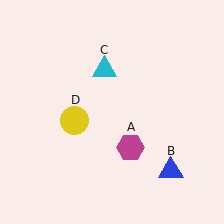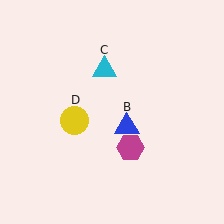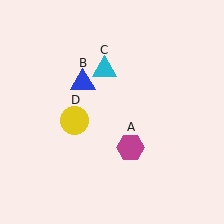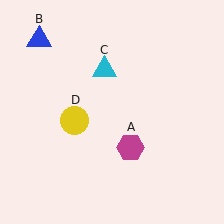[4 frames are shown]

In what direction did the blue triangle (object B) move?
The blue triangle (object B) moved up and to the left.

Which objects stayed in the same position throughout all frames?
Magenta hexagon (object A) and cyan triangle (object C) and yellow circle (object D) remained stationary.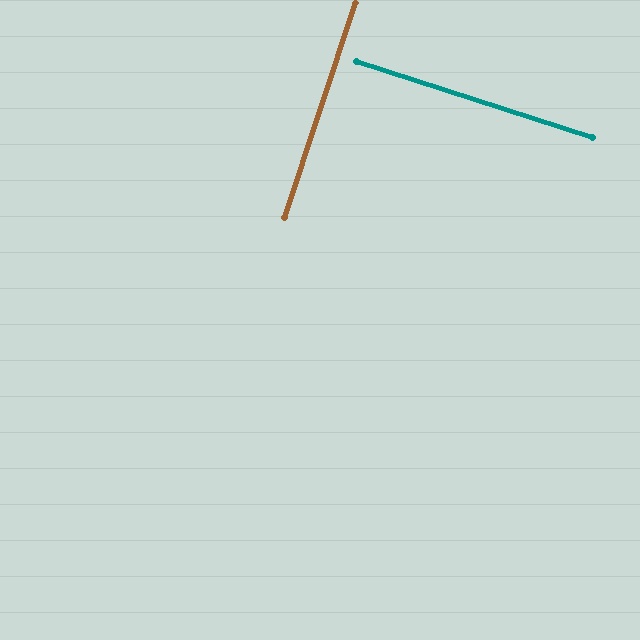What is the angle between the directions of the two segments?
Approximately 90 degrees.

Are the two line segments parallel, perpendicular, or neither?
Perpendicular — they meet at approximately 90°.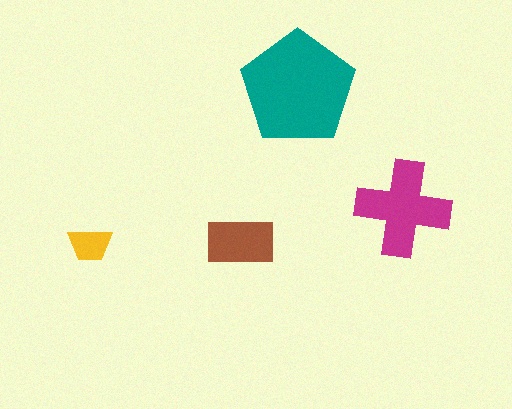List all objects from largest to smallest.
The teal pentagon, the magenta cross, the brown rectangle, the yellow trapezoid.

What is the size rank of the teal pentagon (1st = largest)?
1st.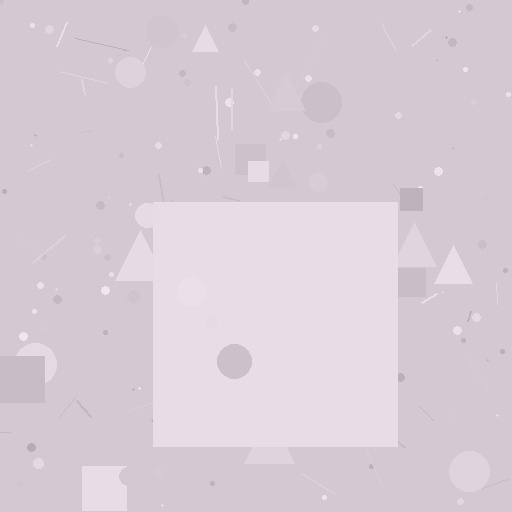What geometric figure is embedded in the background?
A square is embedded in the background.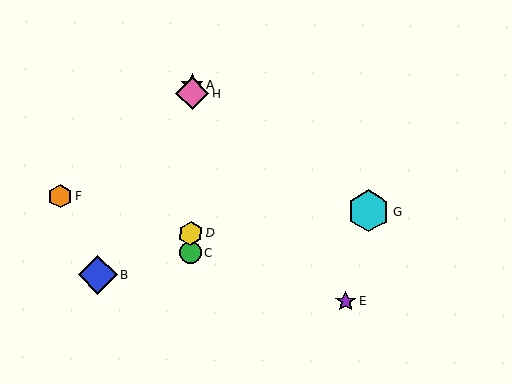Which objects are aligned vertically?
Objects A, C, D, H are aligned vertically.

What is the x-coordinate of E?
Object E is at x≈345.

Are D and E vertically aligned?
No, D is at x≈191 and E is at x≈345.